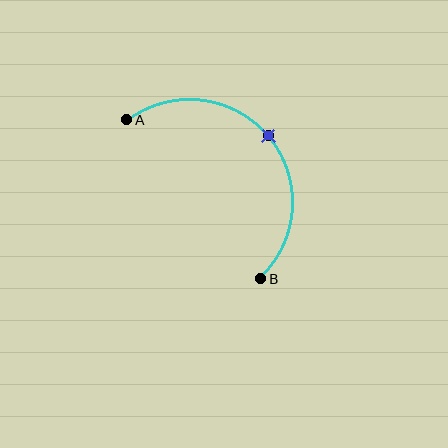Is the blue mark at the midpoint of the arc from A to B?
Yes. The blue mark lies on the arc at equal arc-length from both A and B — it is the arc midpoint.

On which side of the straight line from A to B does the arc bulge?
The arc bulges above and to the right of the straight line connecting A and B.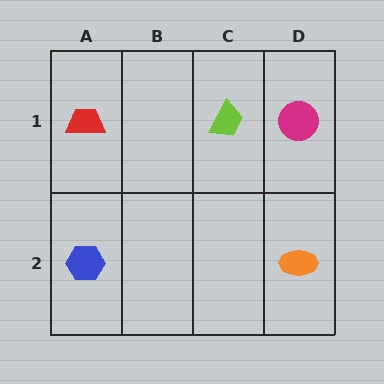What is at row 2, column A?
A blue hexagon.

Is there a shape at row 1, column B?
No, that cell is empty.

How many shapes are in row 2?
2 shapes.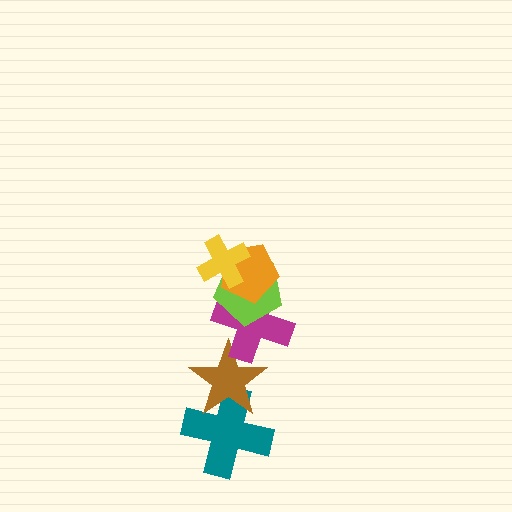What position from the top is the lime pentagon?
The lime pentagon is 3rd from the top.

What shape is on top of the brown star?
The magenta cross is on top of the brown star.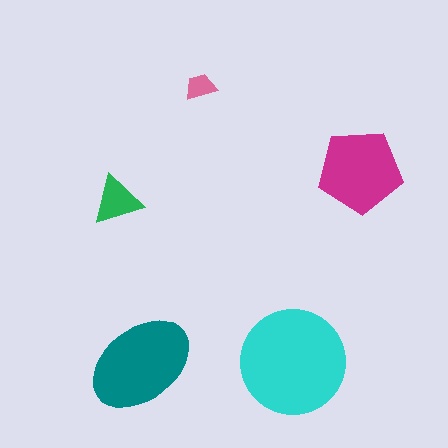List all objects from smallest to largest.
The pink trapezoid, the green triangle, the magenta pentagon, the teal ellipse, the cyan circle.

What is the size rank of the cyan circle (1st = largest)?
1st.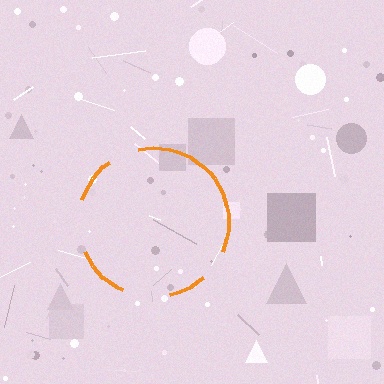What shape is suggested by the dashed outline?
The dashed outline suggests a circle.